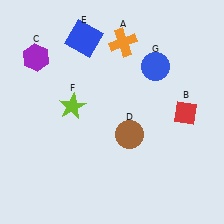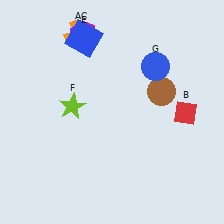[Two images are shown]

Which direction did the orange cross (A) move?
The orange cross (A) moved left.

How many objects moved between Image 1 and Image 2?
3 objects moved between the two images.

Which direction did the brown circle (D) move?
The brown circle (D) moved up.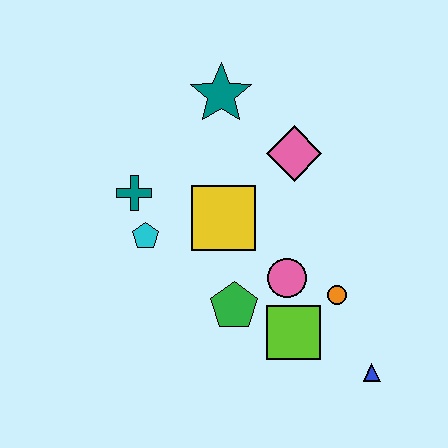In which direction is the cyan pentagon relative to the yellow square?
The cyan pentagon is to the left of the yellow square.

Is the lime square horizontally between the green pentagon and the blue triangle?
Yes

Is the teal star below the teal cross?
No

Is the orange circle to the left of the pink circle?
No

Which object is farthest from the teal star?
The blue triangle is farthest from the teal star.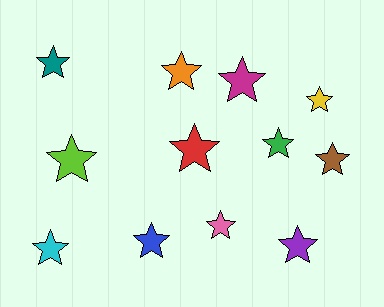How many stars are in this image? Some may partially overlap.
There are 12 stars.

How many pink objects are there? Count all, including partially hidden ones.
There is 1 pink object.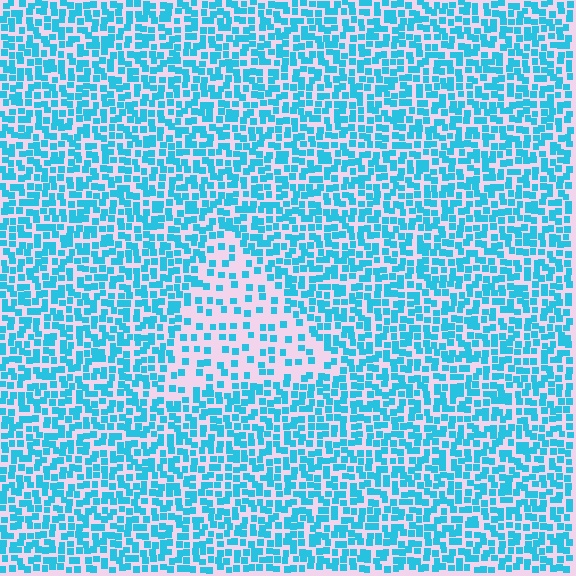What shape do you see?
I see a triangle.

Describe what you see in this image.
The image contains small cyan elements arranged at two different densities. A triangle-shaped region is visible where the elements are less densely packed than the surrounding area.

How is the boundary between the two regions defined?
The boundary is defined by a change in element density (approximately 2.3x ratio). All elements are the same color, size, and shape.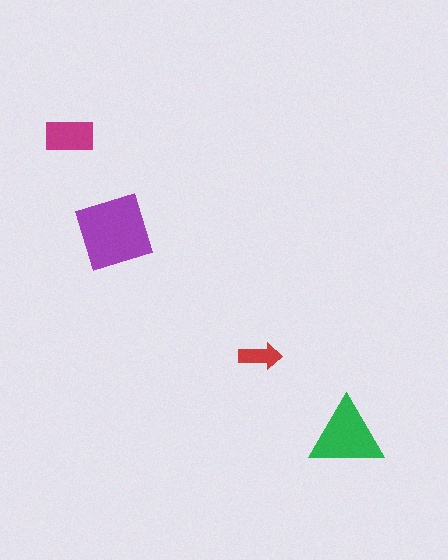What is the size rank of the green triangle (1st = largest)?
2nd.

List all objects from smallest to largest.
The red arrow, the magenta rectangle, the green triangle, the purple diamond.